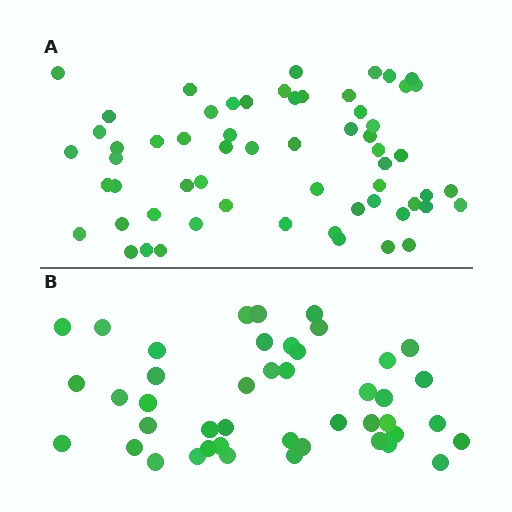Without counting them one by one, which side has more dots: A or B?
Region A (the top region) has more dots.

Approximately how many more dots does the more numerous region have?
Region A has approximately 15 more dots than region B.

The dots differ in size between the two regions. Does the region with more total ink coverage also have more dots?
No. Region B has more total ink coverage because its dots are larger, but region A actually contains more individual dots. Total area can be misleading — the number of items is what matters here.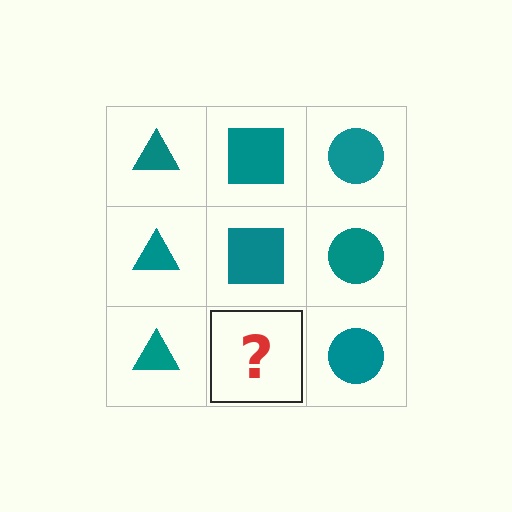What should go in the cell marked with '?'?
The missing cell should contain a teal square.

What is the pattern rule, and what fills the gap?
The rule is that each column has a consistent shape. The gap should be filled with a teal square.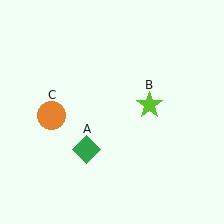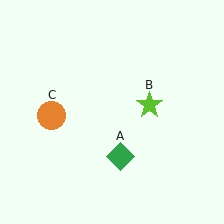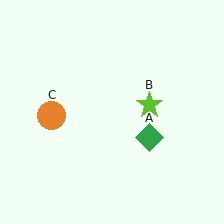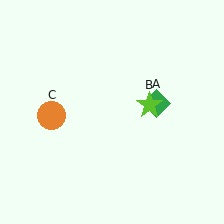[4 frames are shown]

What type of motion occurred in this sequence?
The green diamond (object A) rotated counterclockwise around the center of the scene.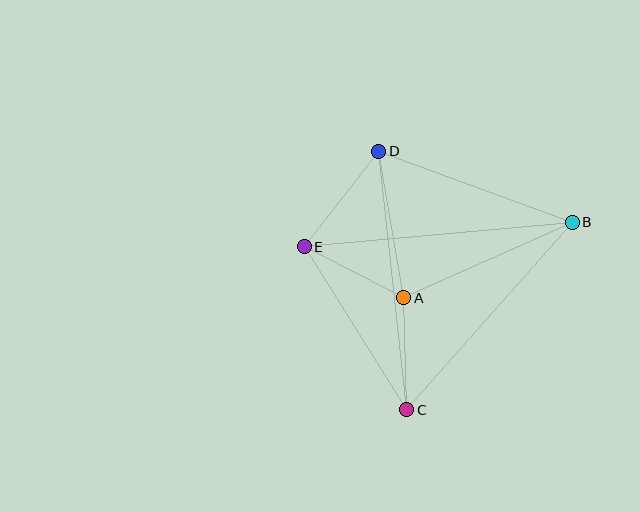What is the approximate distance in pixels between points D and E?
The distance between D and E is approximately 121 pixels.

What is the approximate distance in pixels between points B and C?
The distance between B and C is approximately 250 pixels.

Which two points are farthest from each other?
Points B and E are farthest from each other.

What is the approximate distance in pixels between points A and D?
The distance between A and D is approximately 148 pixels.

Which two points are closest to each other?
Points A and E are closest to each other.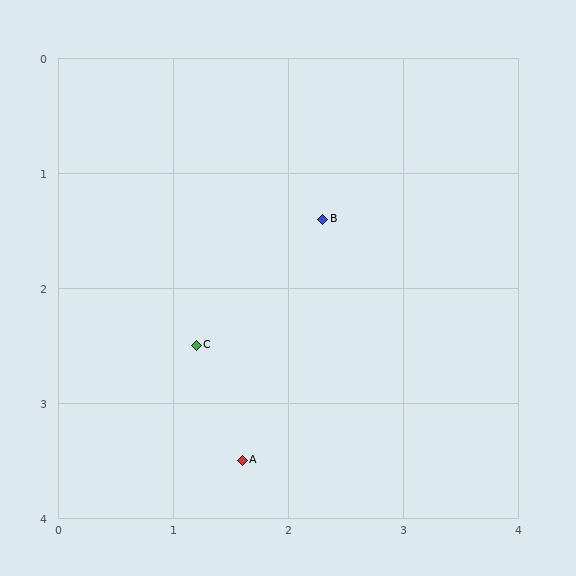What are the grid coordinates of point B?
Point B is at approximately (2.3, 1.4).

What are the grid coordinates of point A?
Point A is at approximately (1.6, 3.5).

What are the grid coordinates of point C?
Point C is at approximately (1.2, 2.5).